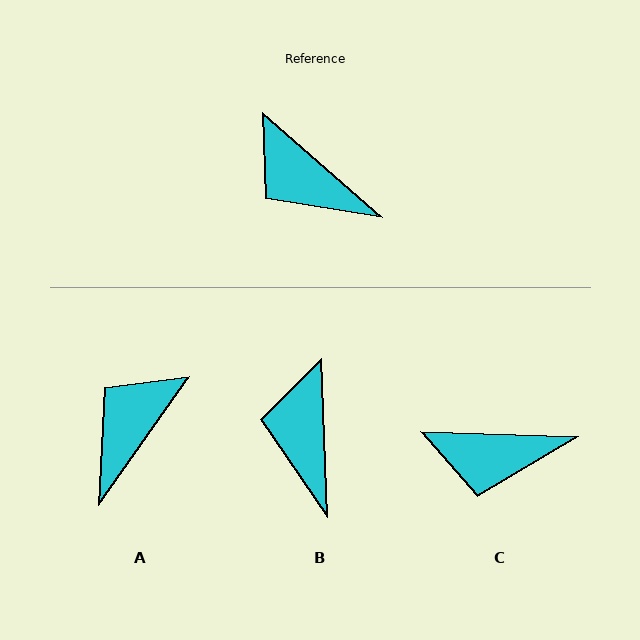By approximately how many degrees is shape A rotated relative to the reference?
Approximately 84 degrees clockwise.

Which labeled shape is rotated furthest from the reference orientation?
A, about 84 degrees away.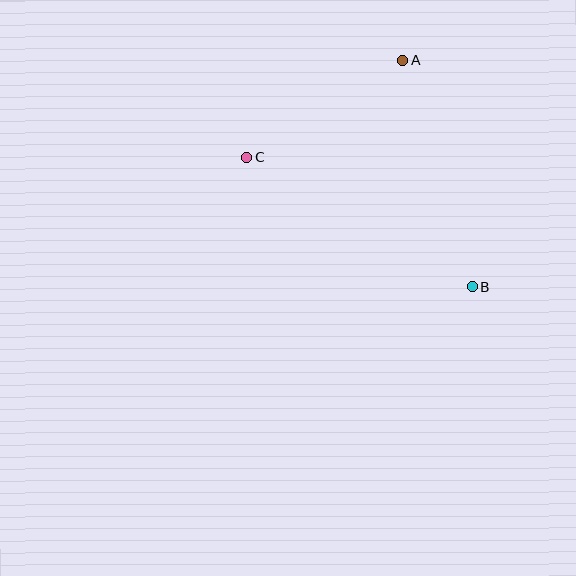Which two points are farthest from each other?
Points B and C are farthest from each other.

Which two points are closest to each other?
Points A and C are closest to each other.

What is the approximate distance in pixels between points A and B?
The distance between A and B is approximately 237 pixels.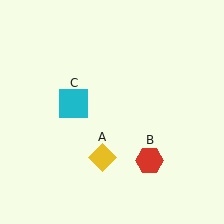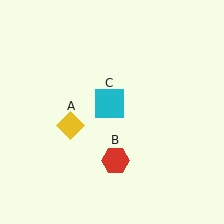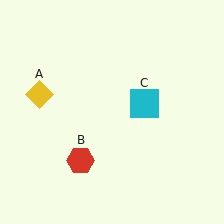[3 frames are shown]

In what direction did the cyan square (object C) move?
The cyan square (object C) moved right.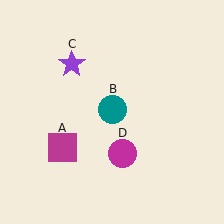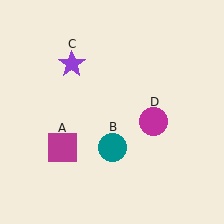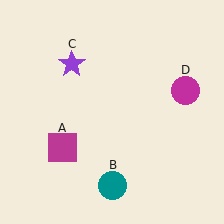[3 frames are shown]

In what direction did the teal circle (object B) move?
The teal circle (object B) moved down.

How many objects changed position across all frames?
2 objects changed position: teal circle (object B), magenta circle (object D).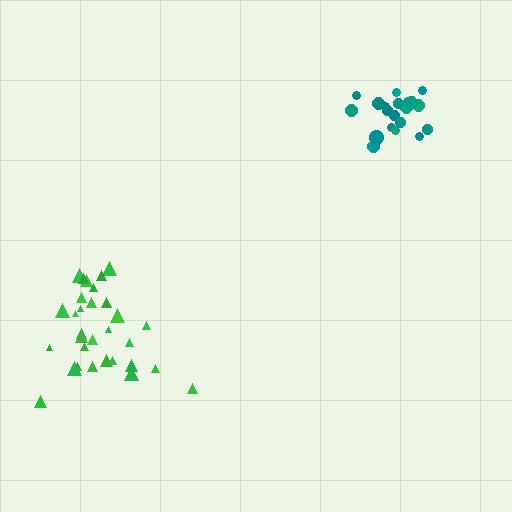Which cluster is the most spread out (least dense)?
Green.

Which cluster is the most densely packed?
Teal.